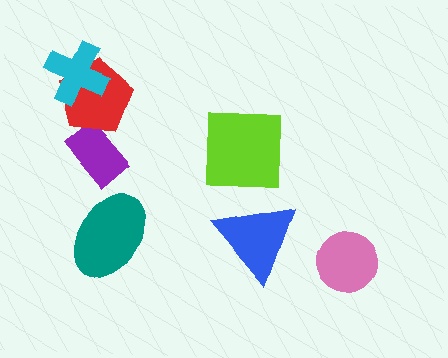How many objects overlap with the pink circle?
0 objects overlap with the pink circle.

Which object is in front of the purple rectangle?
The red pentagon is in front of the purple rectangle.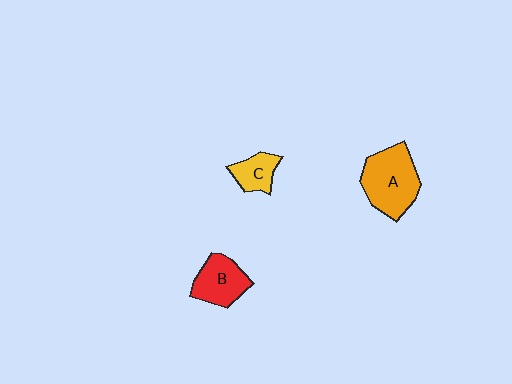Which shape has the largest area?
Shape A (orange).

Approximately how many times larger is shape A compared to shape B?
Approximately 1.5 times.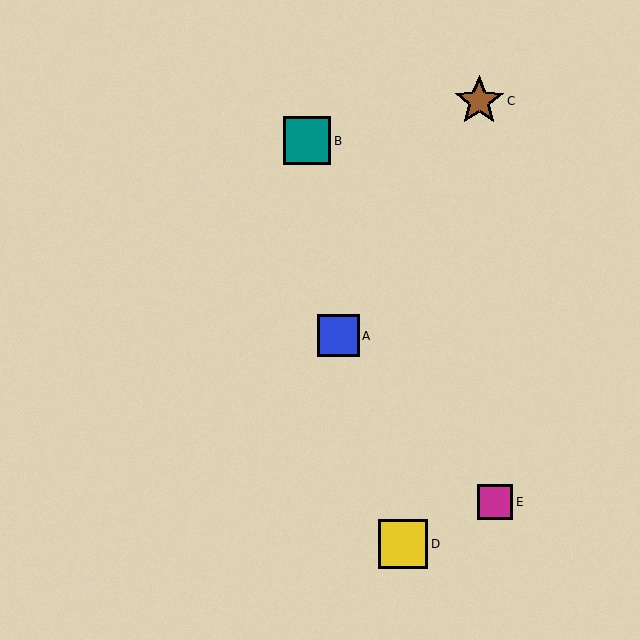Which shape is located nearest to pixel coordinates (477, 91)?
The brown star (labeled C) at (479, 101) is nearest to that location.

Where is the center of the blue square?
The center of the blue square is at (338, 336).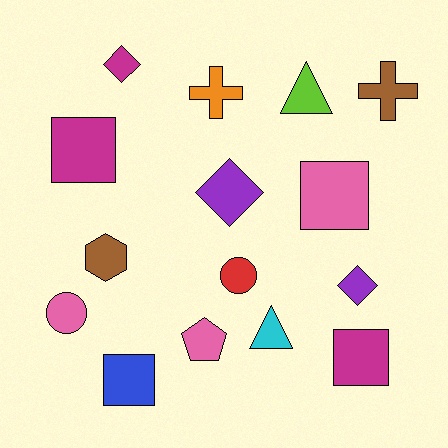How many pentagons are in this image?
There is 1 pentagon.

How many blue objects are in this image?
There is 1 blue object.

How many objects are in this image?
There are 15 objects.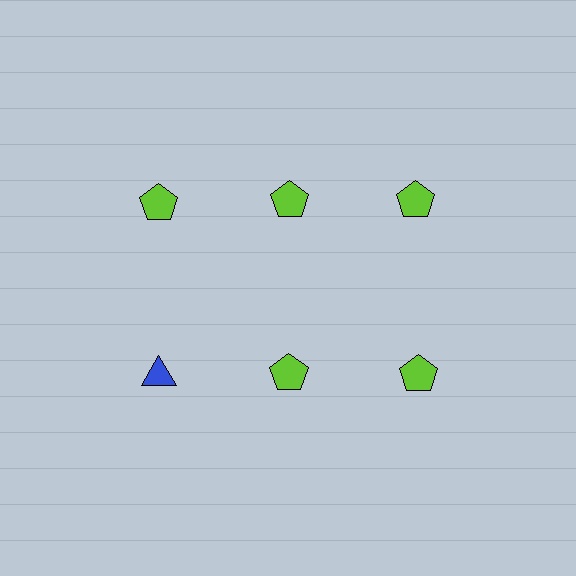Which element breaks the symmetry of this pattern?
The blue triangle in the second row, leftmost column breaks the symmetry. All other shapes are lime pentagons.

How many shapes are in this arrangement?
There are 6 shapes arranged in a grid pattern.